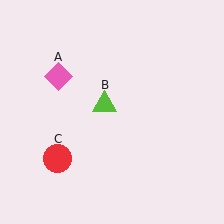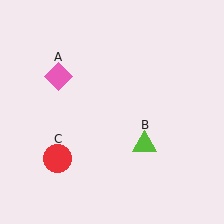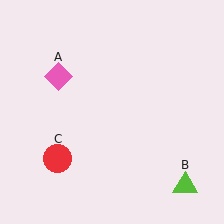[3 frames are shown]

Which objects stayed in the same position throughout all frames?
Pink diamond (object A) and red circle (object C) remained stationary.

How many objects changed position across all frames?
1 object changed position: lime triangle (object B).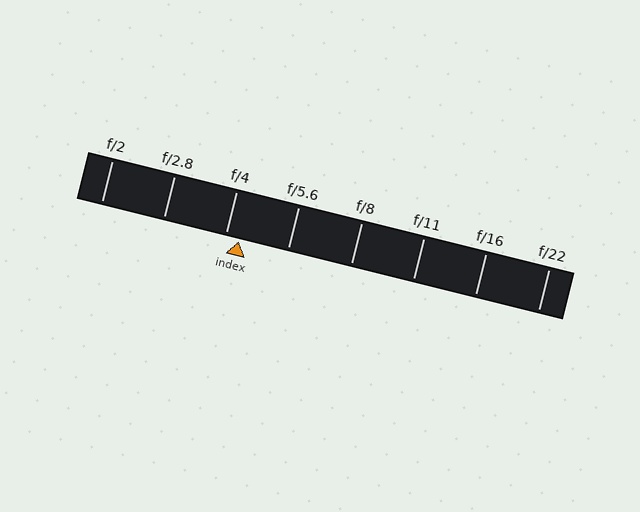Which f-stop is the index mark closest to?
The index mark is closest to f/4.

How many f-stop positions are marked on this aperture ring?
There are 8 f-stop positions marked.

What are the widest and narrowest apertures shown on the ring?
The widest aperture shown is f/2 and the narrowest is f/22.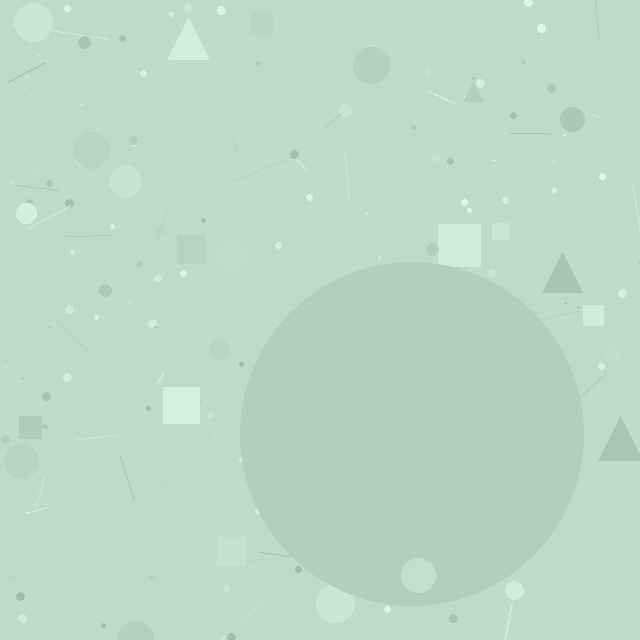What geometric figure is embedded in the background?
A circle is embedded in the background.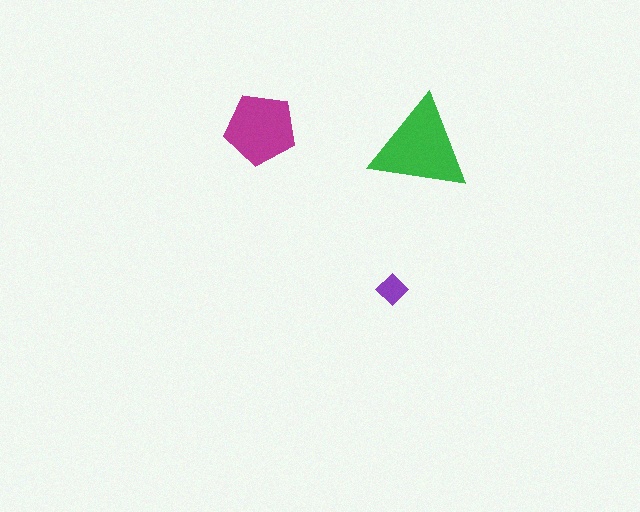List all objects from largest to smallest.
The green triangle, the magenta pentagon, the purple diamond.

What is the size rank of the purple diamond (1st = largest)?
3rd.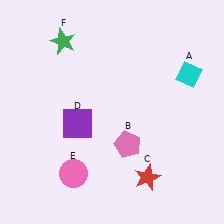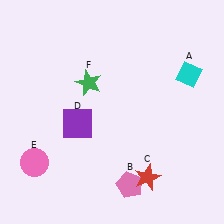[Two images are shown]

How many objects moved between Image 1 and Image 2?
3 objects moved between the two images.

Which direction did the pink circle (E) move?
The pink circle (E) moved left.